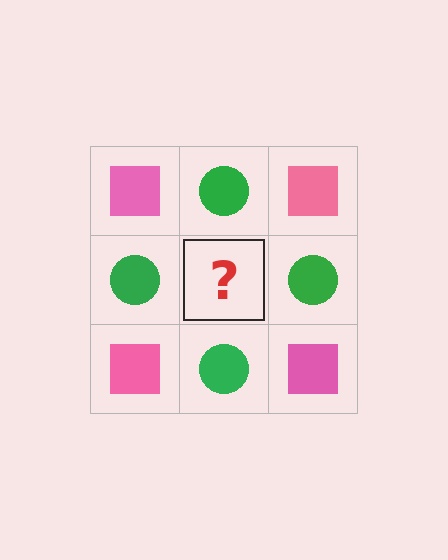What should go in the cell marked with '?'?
The missing cell should contain a pink square.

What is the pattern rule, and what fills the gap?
The rule is that it alternates pink square and green circle in a checkerboard pattern. The gap should be filled with a pink square.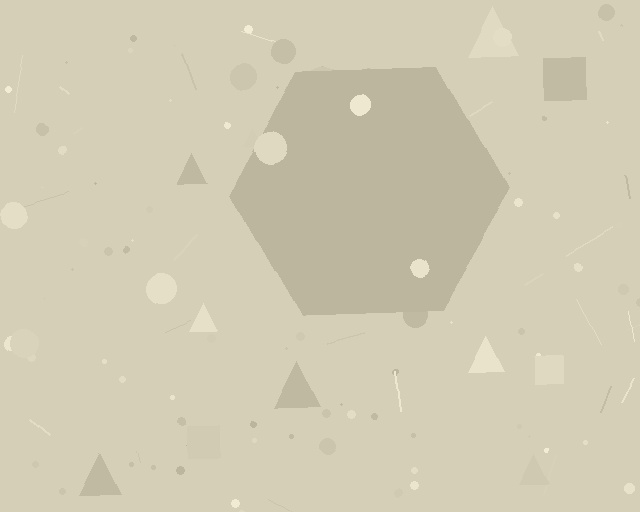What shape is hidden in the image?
A hexagon is hidden in the image.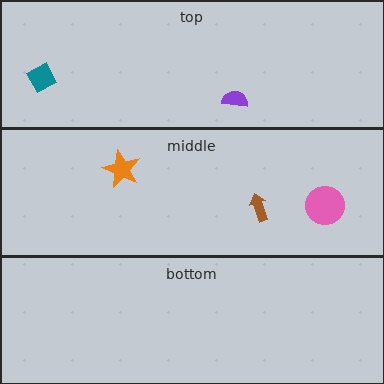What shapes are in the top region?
The purple semicircle, the teal diamond.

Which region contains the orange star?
The middle region.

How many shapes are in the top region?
2.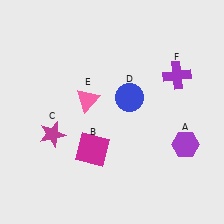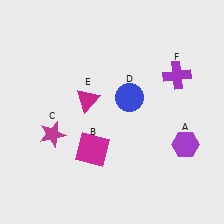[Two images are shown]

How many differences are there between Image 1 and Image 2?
There is 1 difference between the two images.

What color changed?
The triangle (E) changed from pink in Image 1 to magenta in Image 2.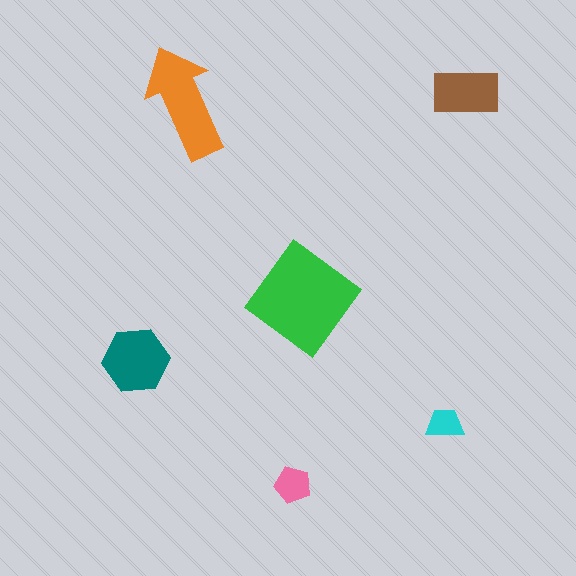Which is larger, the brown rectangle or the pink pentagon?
The brown rectangle.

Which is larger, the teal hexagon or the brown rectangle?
The teal hexagon.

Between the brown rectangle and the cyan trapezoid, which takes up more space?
The brown rectangle.